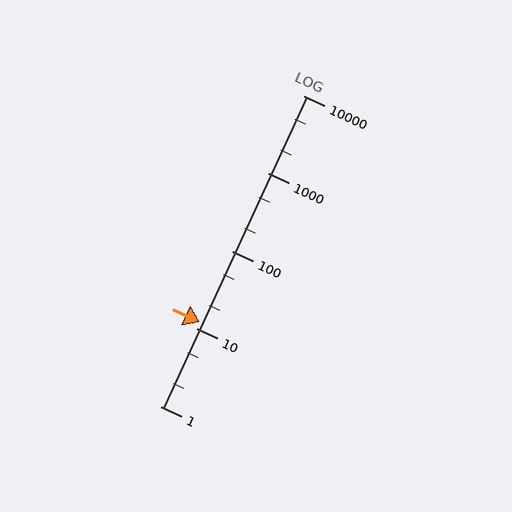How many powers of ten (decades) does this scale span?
The scale spans 4 decades, from 1 to 10000.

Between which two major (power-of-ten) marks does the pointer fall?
The pointer is between 10 and 100.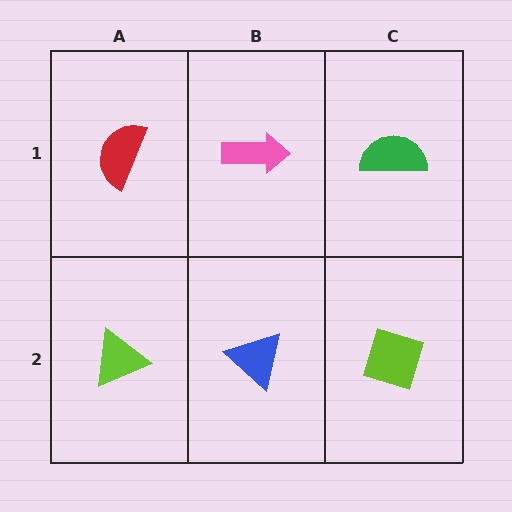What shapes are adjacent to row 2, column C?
A green semicircle (row 1, column C), a blue triangle (row 2, column B).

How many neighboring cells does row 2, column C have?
2.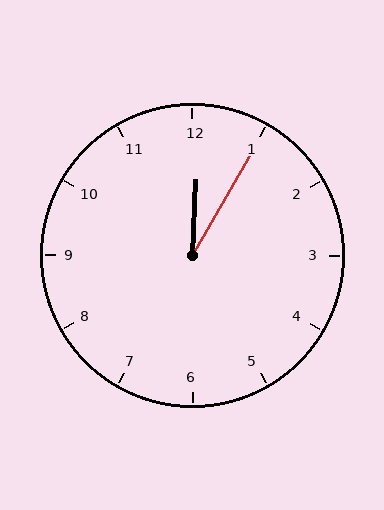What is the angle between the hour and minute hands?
Approximately 28 degrees.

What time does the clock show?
12:05.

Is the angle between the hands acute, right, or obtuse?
It is acute.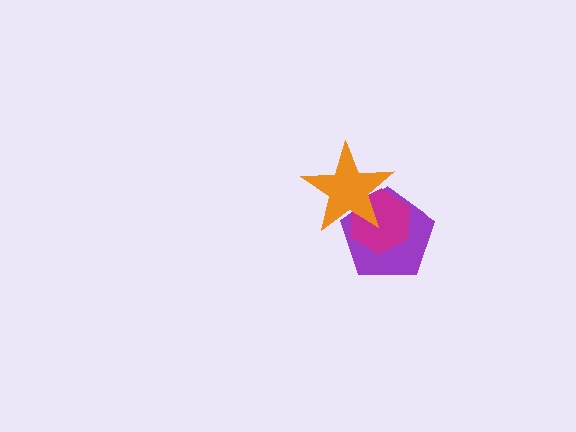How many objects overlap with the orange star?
2 objects overlap with the orange star.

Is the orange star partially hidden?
No, no other shape covers it.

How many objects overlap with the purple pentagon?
2 objects overlap with the purple pentagon.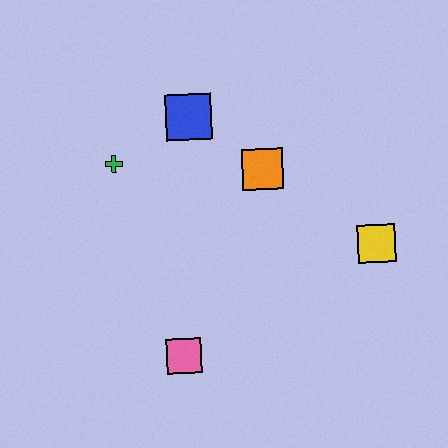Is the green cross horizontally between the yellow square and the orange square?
No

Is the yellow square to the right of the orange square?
Yes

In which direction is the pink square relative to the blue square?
The pink square is below the blue square.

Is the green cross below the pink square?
No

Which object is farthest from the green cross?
The yellow square is farthest from the green cross.